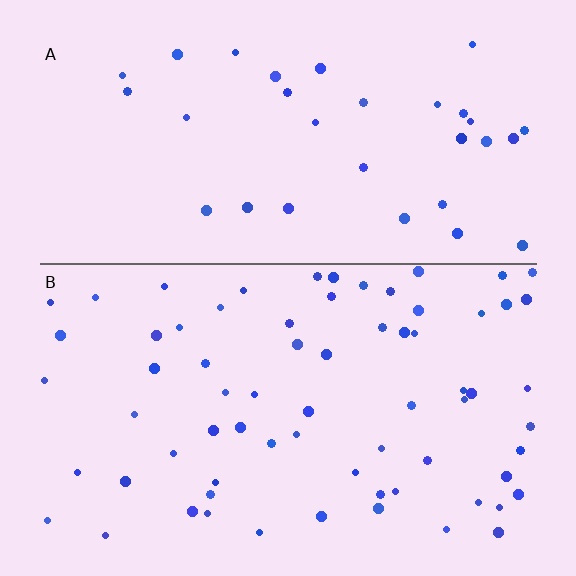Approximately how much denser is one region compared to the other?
Approximately 2.1× — region B over region A.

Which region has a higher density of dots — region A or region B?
B (the bottom).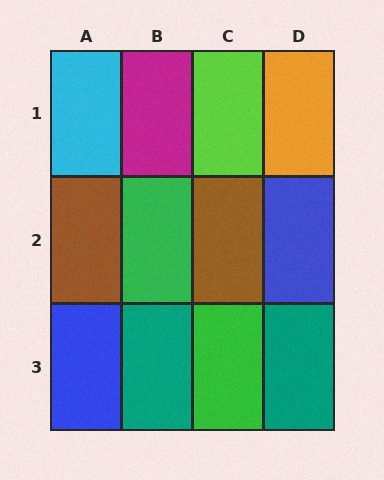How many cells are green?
2 cells are green.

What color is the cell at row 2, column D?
Blue.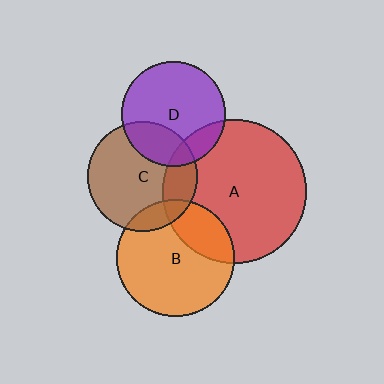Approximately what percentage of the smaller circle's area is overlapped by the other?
Approximately 25%.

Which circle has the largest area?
Circle A (red).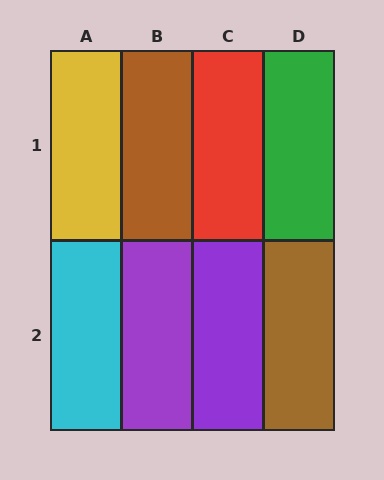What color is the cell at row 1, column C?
Red.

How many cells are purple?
2 cells are purple.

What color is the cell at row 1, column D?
Green.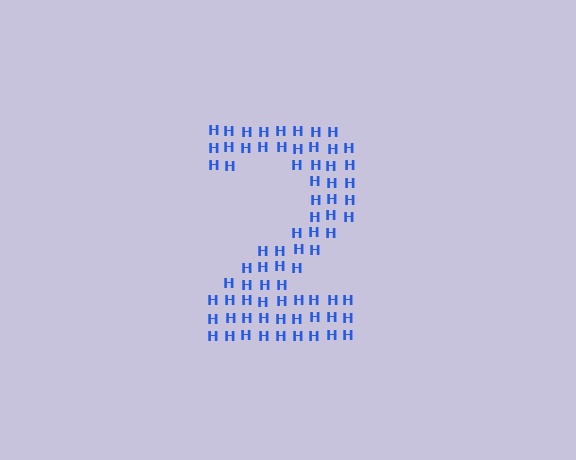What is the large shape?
The large shape is the digit 2.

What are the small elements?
The small elements are letter H's.